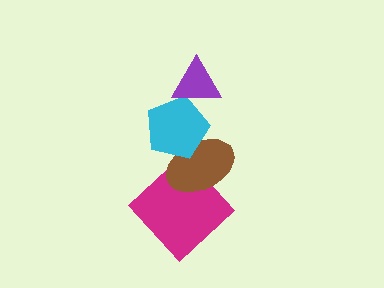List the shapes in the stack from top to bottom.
From top to bottom: the purple triangle, the cyan pentagon, the brown ellipse, the magenta diamond.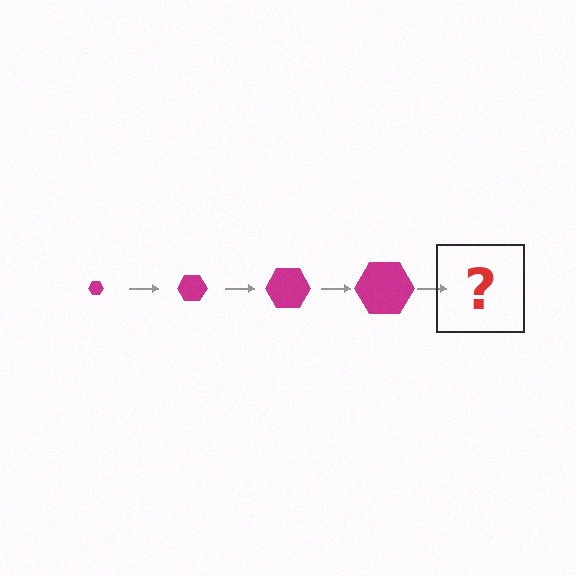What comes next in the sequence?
The next element should be a magenta hexagon, larger than the previous one.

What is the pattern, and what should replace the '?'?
The pattern is that the hexagon gets progressively larger each step. The '?' should be a magenta hexagon, larger than the previous one.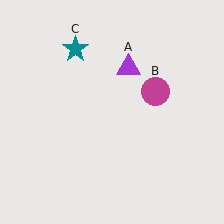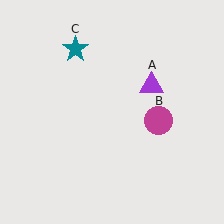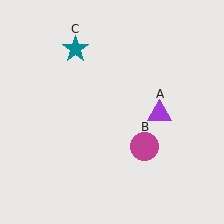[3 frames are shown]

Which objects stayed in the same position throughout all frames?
Teal star (object C) remained stationary.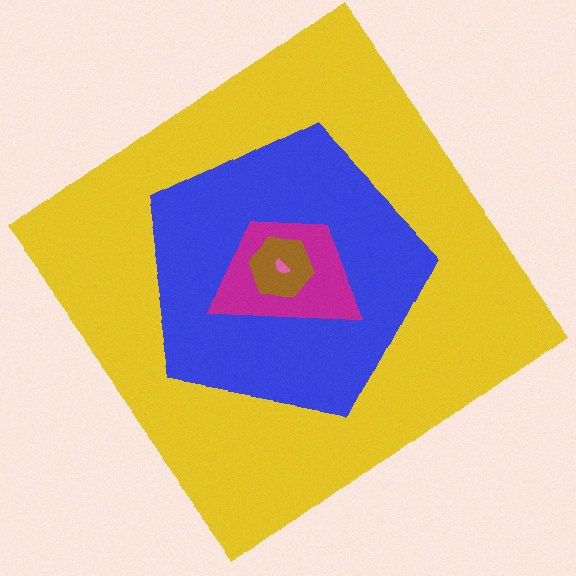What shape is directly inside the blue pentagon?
The magenta trapezoid.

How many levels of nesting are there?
5.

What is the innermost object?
The pink semicircle.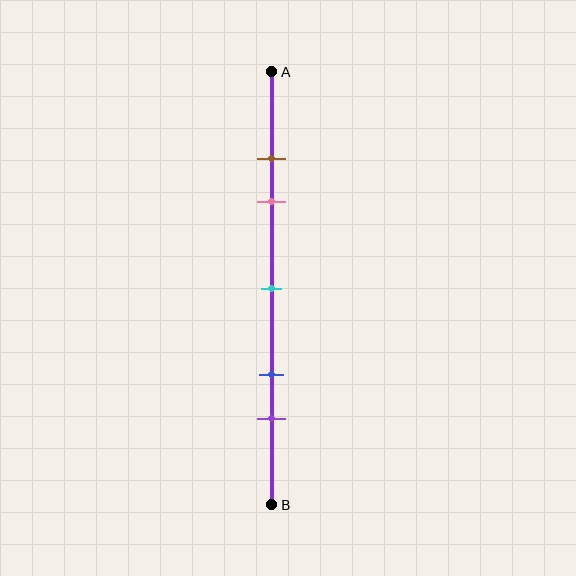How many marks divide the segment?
There are 5 marks dividing the segment.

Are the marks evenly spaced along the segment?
No, the marks are not evenly spaced.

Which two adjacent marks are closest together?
The brown and pink marks are the closest adjacent pair.